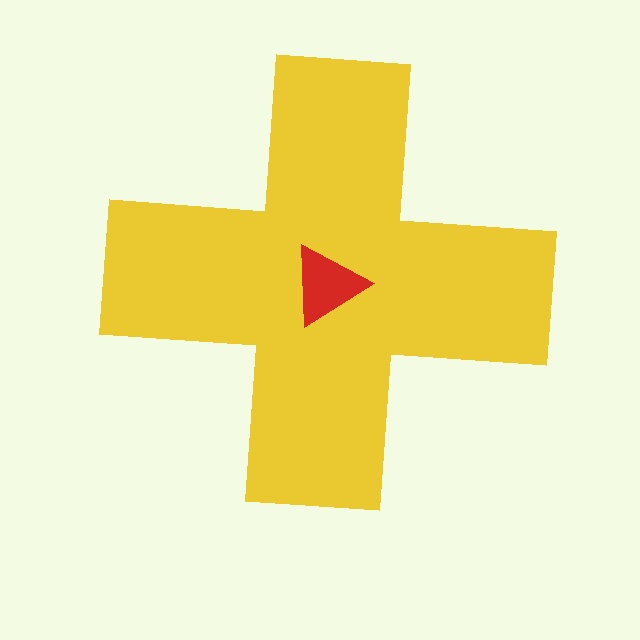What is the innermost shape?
The red triangle.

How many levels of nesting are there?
2.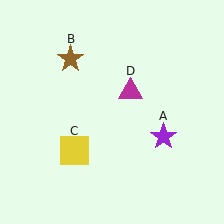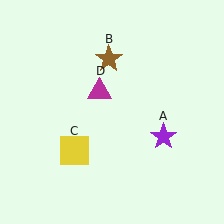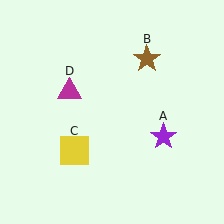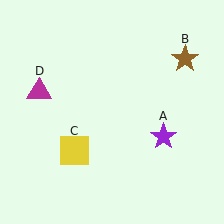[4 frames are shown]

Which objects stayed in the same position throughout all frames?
Purple star (object A) and yellow square (object C) remained stationary.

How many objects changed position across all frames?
2 objects changed position: brown star (object B), magenta triangle (object D).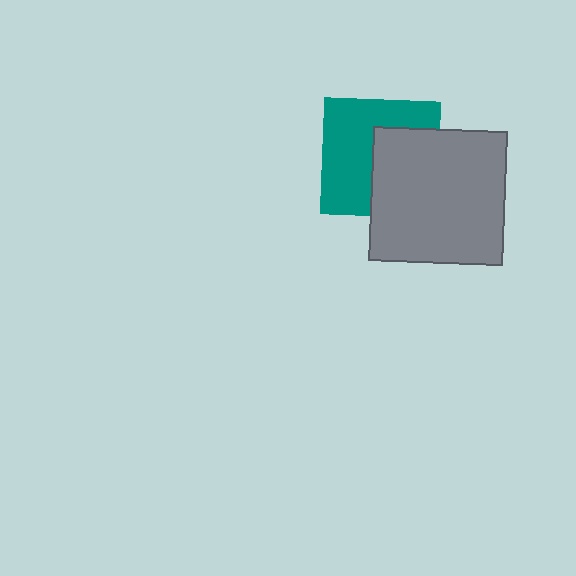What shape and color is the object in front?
The object in front is a gray square.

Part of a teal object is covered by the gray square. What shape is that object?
It is a square.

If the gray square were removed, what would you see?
You would see the complete teal square.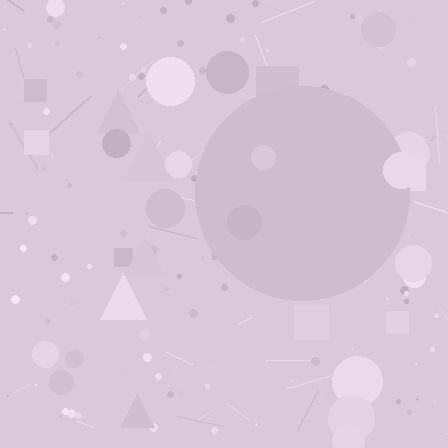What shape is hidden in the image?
A circle is hidden in the image.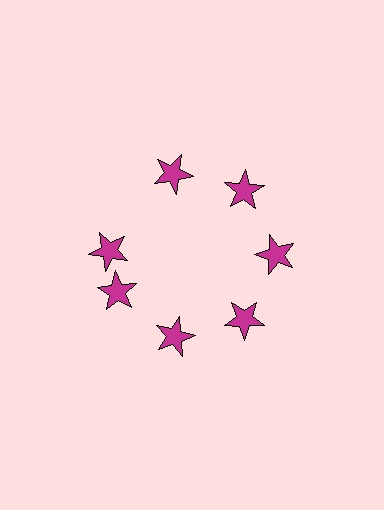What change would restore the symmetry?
The symmetry would be restored by rotating it back into even spacing with its neighbors so that all 7 stars sit at equal angles and equal distance from the center.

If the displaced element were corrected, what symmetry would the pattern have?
It would have 7-fold rotational symmetry — the pattern would map onto itself every 51 degrees.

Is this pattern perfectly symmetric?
No. The 7 magenta stars are arranged in a ring, but one element near the 10 o'clock position is rotated out of alignment along the ring, breaking the 7-fold rotational symmetry.